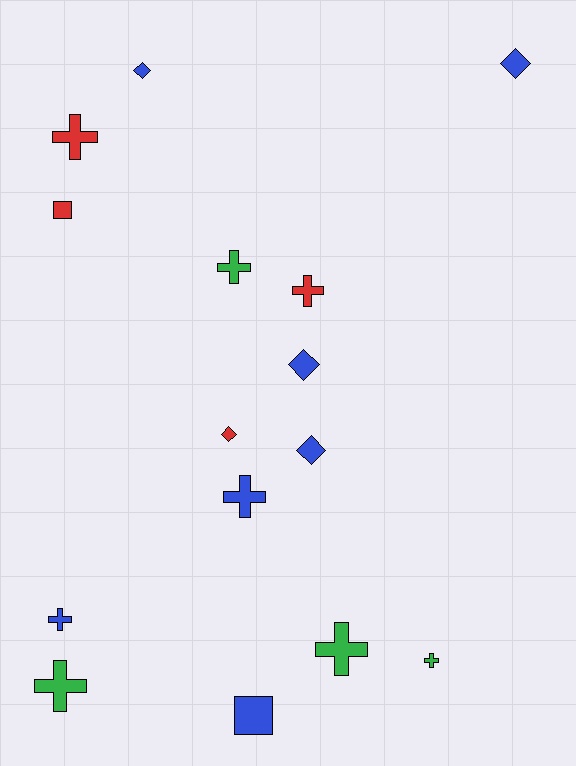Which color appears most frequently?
Blue, with 7 objects.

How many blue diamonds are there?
There are 4 blue diamonds.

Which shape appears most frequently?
Cross, with 8 objects.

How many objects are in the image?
There are 15 objects.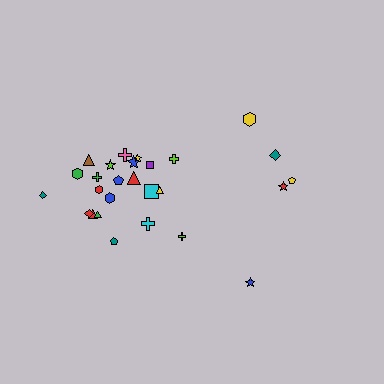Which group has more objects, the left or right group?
The left group.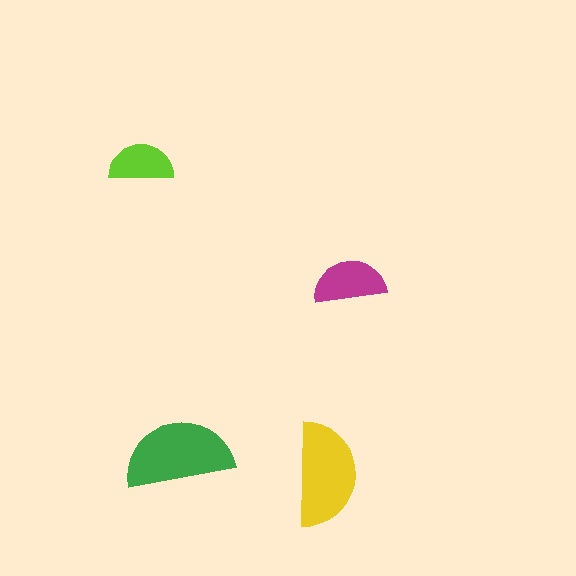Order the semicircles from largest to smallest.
the green one, the yellow one, the magenta one, the lime one.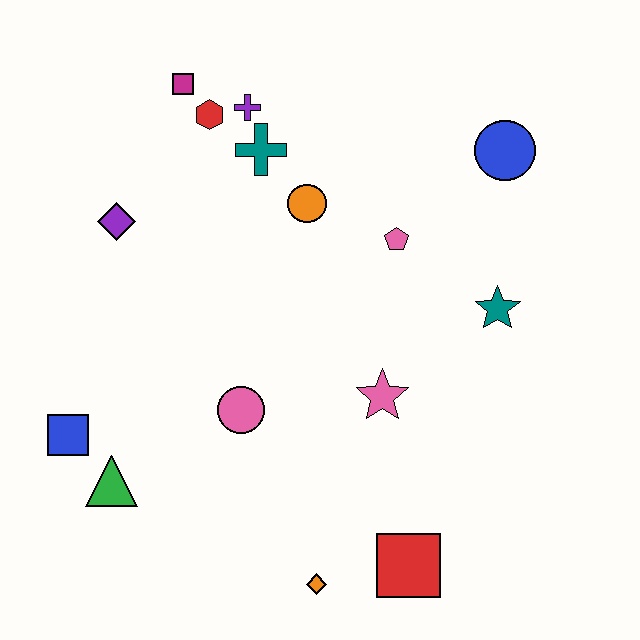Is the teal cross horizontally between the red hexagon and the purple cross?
No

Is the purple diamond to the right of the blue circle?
No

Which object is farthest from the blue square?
The blue circle is farthest from the blue square.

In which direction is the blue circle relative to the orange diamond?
The blue circle is above the orange diamond.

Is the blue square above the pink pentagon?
No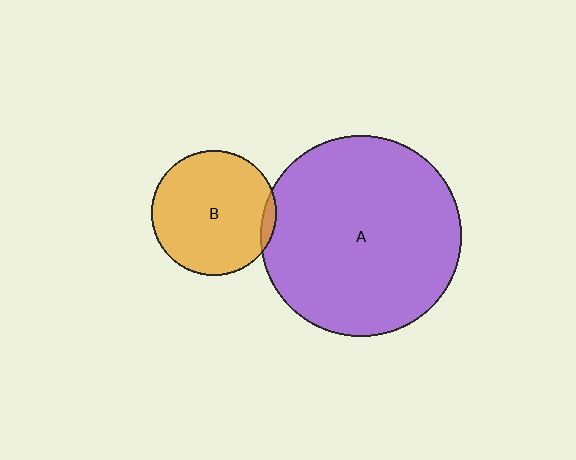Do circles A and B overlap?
Yes.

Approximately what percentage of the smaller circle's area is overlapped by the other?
Approximately 5%.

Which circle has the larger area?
Circle A (purple).